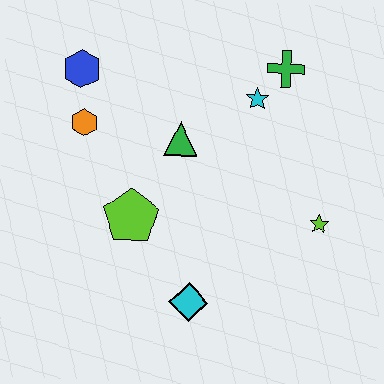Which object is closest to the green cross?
The cyan star is closest to the green cross.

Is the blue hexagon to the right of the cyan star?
No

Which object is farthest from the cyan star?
The cyan diamond is farthest from the cyan star.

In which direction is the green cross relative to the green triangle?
The green cross is to the right of the green triangle.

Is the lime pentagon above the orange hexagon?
No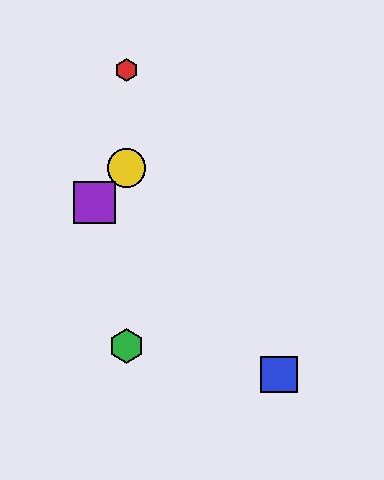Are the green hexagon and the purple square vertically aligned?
No, the green hexagon is at x≈126 and the purple square is at x≈94.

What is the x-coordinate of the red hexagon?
The red hexagon is at x≈126.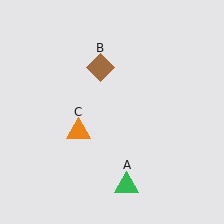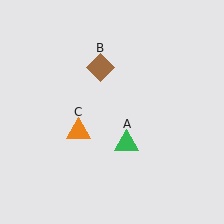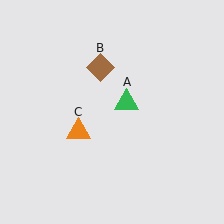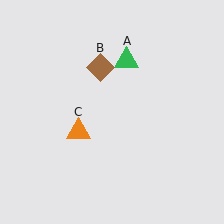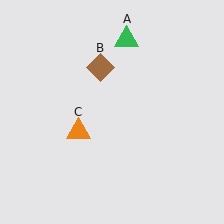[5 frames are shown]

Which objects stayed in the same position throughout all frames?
Brown diamond (object B) and orange triangle (object C) remained stationary.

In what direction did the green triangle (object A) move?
The green triangle (object A) moved up.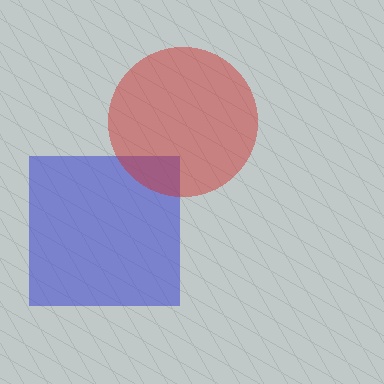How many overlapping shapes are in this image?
There are 2 overlapping shapes in the image.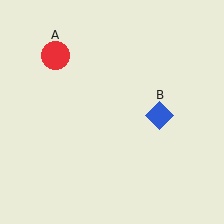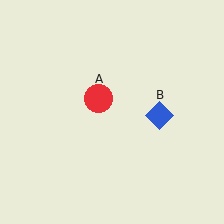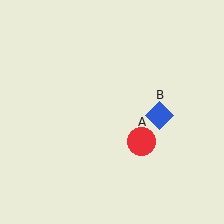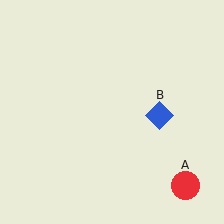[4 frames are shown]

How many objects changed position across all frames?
1 object changed position: red circle (object A).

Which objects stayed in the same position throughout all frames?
Blue diamond (object B) remained stationary.